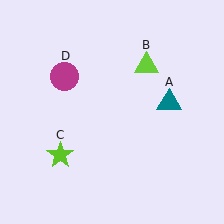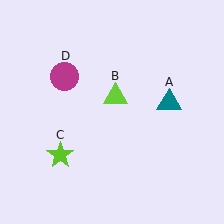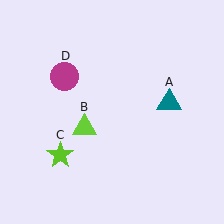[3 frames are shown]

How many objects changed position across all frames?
1 object changed position: lime triangle (object B).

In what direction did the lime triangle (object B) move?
The lime triangle (object B) moved down and to the left.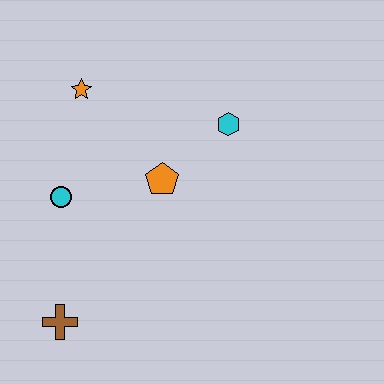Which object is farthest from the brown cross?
The cyan hexagon is farthest from the brown cross.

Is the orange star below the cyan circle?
No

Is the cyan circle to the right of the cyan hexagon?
No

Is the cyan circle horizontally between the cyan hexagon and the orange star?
No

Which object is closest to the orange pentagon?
The cyan hexagon is closest to the orange pentagon.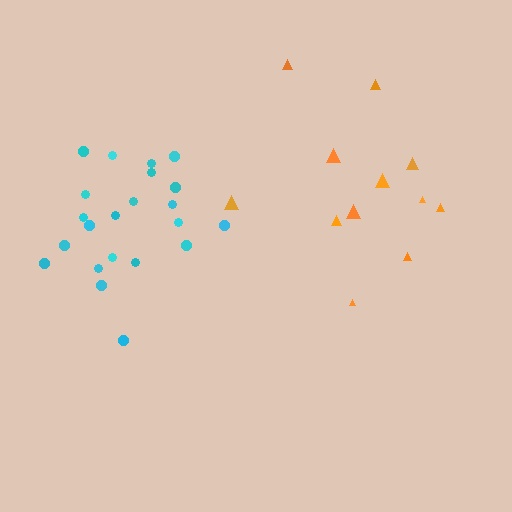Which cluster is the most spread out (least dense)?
Orange.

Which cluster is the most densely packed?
Cyan.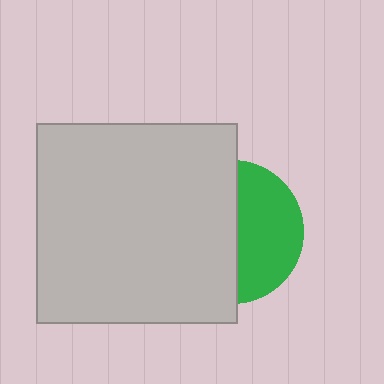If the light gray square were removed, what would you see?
You would see the complete green circle.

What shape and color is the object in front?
The object in front is a light gray square.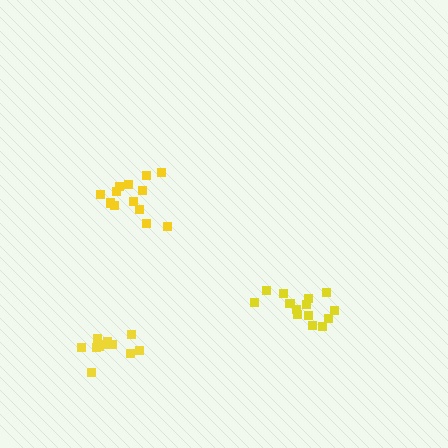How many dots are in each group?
Group 1: 11 dots, Group 2: 14 dots, Group 3: 14 dots (39 total).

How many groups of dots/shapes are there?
There are 3 groups.